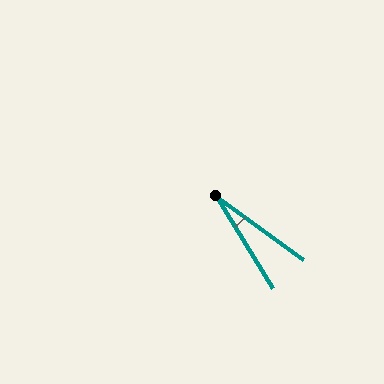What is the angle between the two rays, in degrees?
Approximately 23 degrees.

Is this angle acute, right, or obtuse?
It is acute.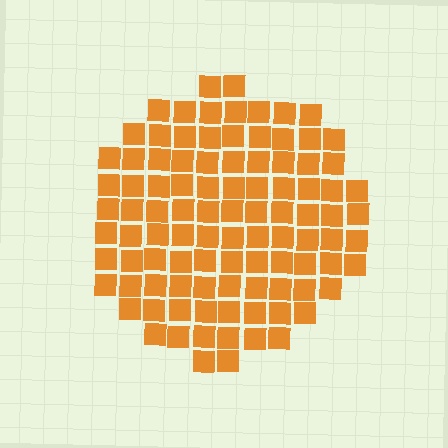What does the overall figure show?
The overall figure shows a circle.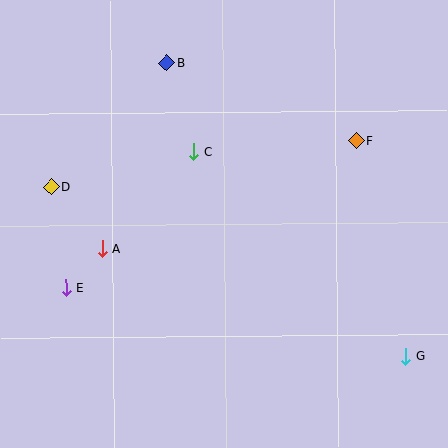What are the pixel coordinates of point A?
Point A is at (102, 249).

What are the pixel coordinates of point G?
Point G is at (406, 357).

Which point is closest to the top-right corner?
Point F is closest to the top-right corner.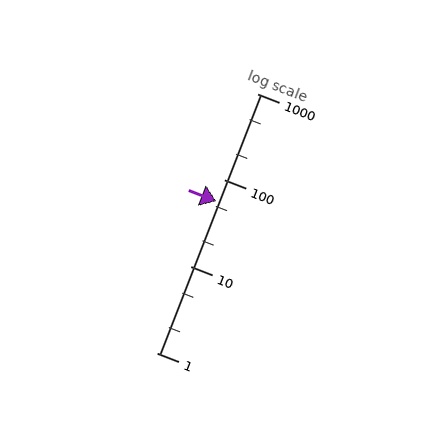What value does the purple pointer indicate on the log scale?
The pointer indicates approximately 57.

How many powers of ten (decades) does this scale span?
The scale spans 3 decades, from 1 to 1000.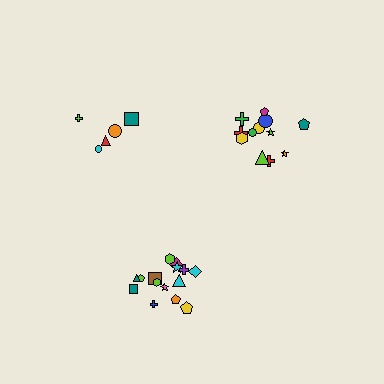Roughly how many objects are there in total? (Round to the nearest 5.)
Roughly 30 objects in total.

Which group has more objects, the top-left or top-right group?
The top-right group.